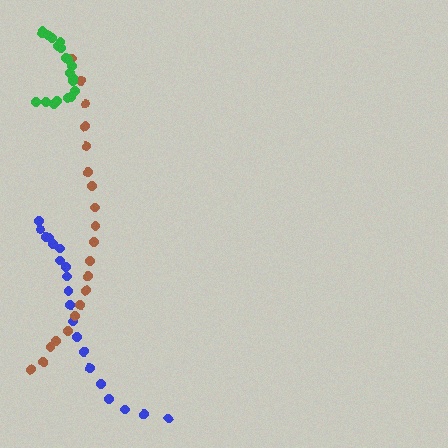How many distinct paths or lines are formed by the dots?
There are 3 distinct paths.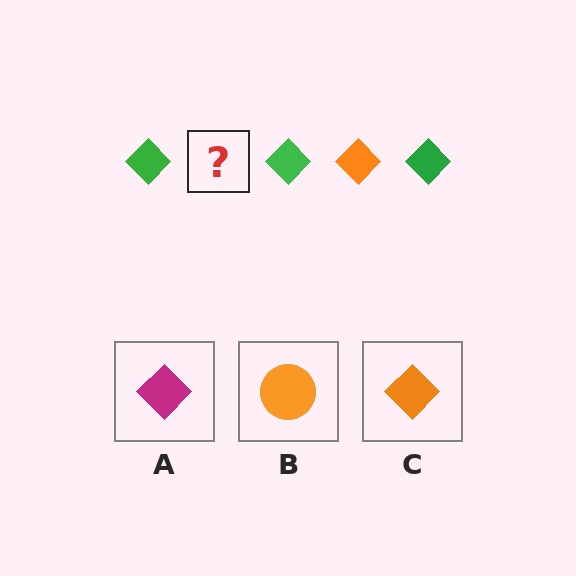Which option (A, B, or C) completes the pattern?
C.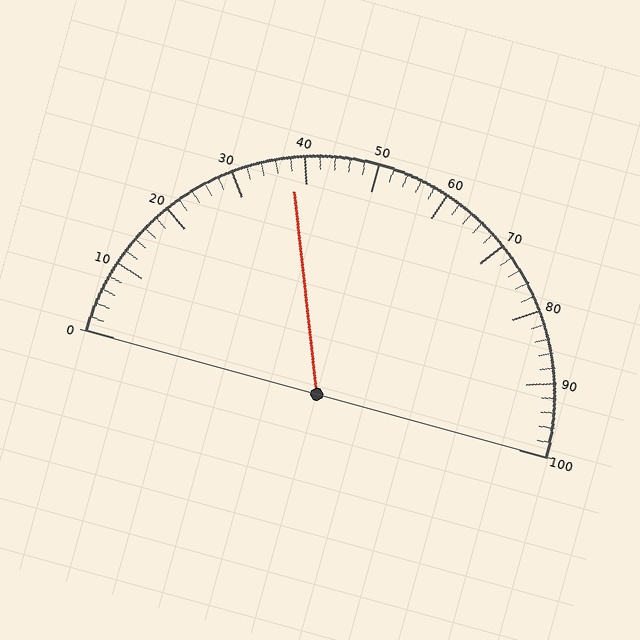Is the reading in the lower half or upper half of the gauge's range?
The reading is in the lower half of the range (0 to 100).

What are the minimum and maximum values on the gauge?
The gauge ranges from 0 to 100.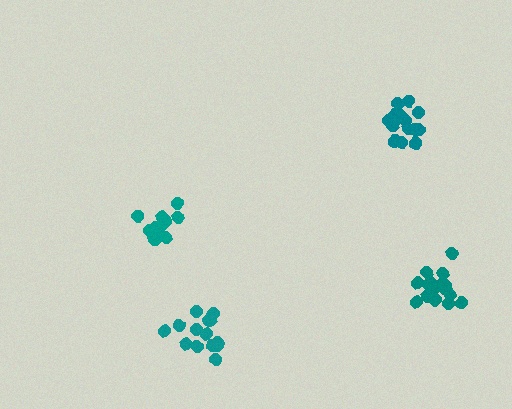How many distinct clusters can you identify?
There are 4 distinct clusters.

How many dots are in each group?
Group 1: 14 dots, Group 2: 12 dots, Group 3: 18 dots, Group 4: 16 dots (60 total).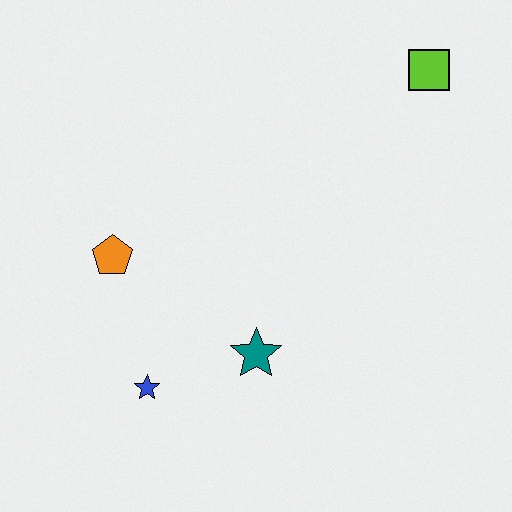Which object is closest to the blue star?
The teal star is closest to the blue star.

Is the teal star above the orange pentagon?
No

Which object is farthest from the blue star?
The lime square is farthest from the blue star.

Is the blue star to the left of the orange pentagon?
No